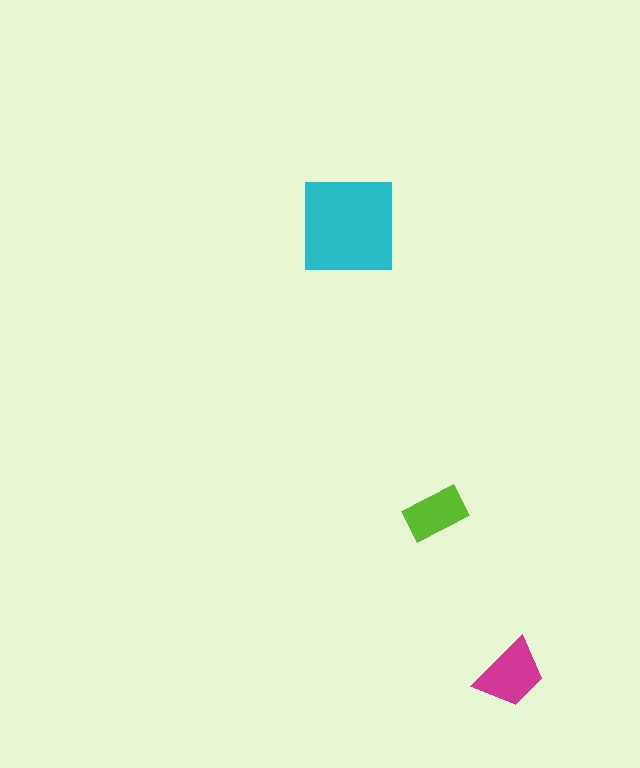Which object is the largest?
The cyan square.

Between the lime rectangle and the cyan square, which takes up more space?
The cyan square.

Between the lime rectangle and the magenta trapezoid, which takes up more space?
The magenta trapezoid.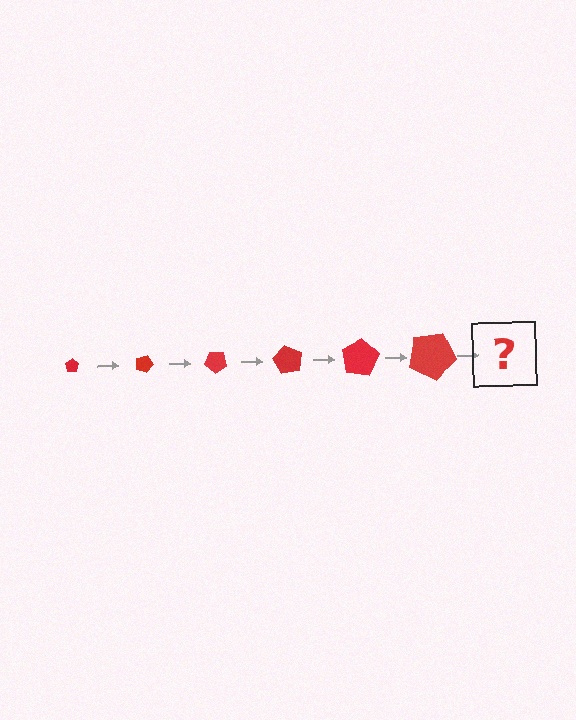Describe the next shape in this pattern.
It should be a pentagon, larger than the previous one and rotated 120 degrees from the start.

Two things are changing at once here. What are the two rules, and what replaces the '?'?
The two rules are that the pentagon grows larger each step and it rotates 20 degrees each step. The '?' should be a pentagon, larger than the previous one and rotated 120 degrees from the start.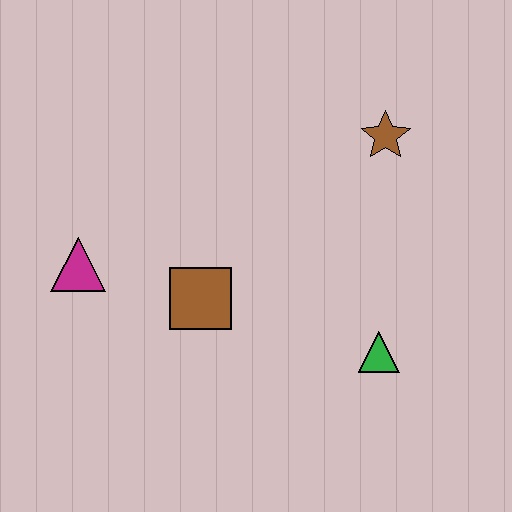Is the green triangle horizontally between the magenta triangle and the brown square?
No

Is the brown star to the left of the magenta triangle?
No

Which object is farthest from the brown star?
The magenta triangle is farthest from the brown star.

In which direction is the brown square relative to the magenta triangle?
The brown square is to the right of the magenta triangle.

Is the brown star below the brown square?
No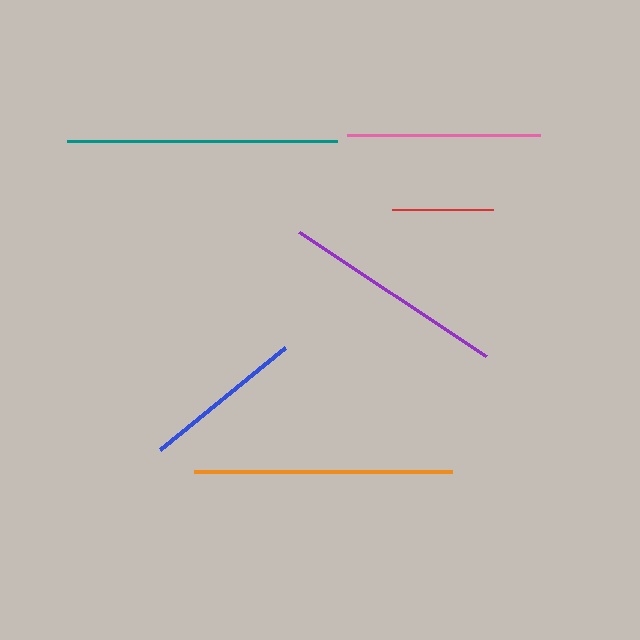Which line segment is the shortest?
The red line is the shortest at approximately 101 pixels.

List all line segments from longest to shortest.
From longest to shortest: teal, orange, purple, pink, blue, red.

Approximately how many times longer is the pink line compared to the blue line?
The pink line is approximately 1.2 times the length of the blue line.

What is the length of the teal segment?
The teal segment is approximately 270 pixels long.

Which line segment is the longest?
The teal line is the longest at approximately 270 pixels.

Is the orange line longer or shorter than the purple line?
The orange line is longer than the purple line.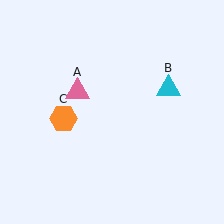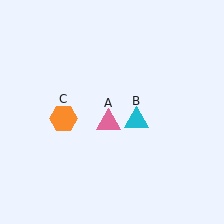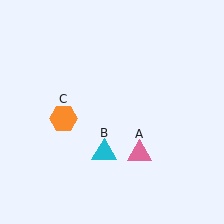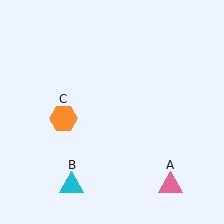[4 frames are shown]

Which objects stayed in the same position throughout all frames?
Orange hexagon (object C) remained stationary.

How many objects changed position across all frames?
2 objects changed position: pink triangle (object A), cyan triangle (object B).